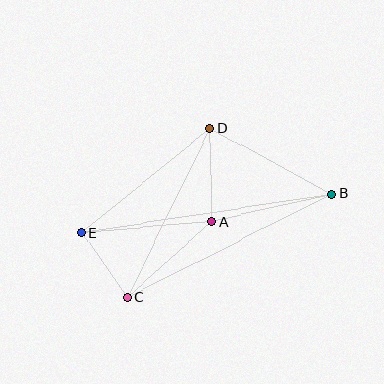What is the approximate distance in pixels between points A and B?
The distance between A and B is approximately 123 pixels.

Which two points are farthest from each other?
Points B and E are farthest from each other.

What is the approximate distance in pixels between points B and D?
The distance between B and D is approximately 138 pixels.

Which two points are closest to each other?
Points C and E are closest to each other.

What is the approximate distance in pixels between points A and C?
The distance between A and C is approximately 113 pixels.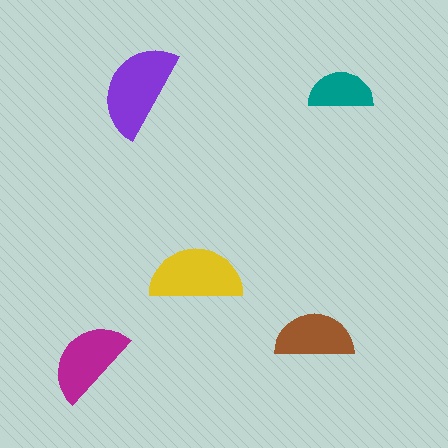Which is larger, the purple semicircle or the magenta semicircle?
The purple one.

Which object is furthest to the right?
The teal semicircle is rightmost.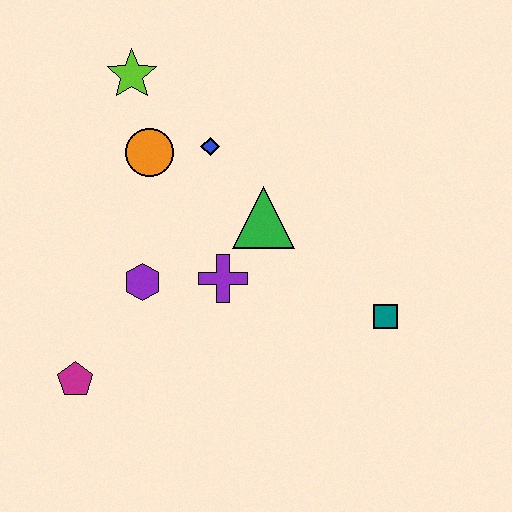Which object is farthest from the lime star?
The teal square is farthest from the lime star.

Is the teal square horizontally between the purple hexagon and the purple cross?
No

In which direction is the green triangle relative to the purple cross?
The green triangle is above the purple cross.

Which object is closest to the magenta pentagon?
The purple hexagon is closest to the magenta pentagon.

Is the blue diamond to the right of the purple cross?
No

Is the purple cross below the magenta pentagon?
No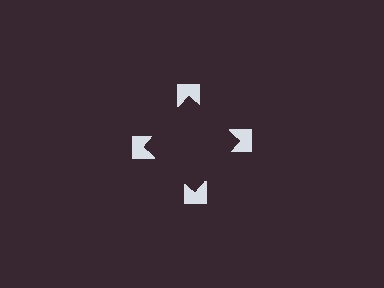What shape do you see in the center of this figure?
An illusory square — its edges are inferred from the aligned wedge cuts in the notched squares, not physically drawn.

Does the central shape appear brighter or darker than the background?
It typically appears slightly darker than the background, even though no actual brightness change is drawn.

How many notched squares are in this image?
There are 4 — one at each vertex of the illusory square.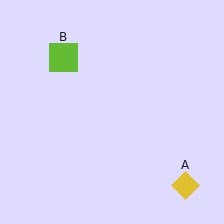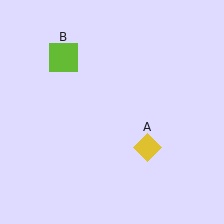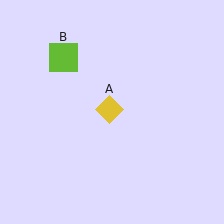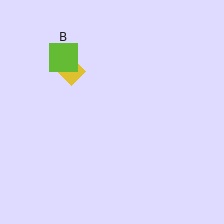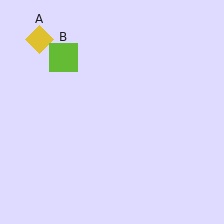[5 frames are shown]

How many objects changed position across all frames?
1 object changed position: yellow diamond (object A).